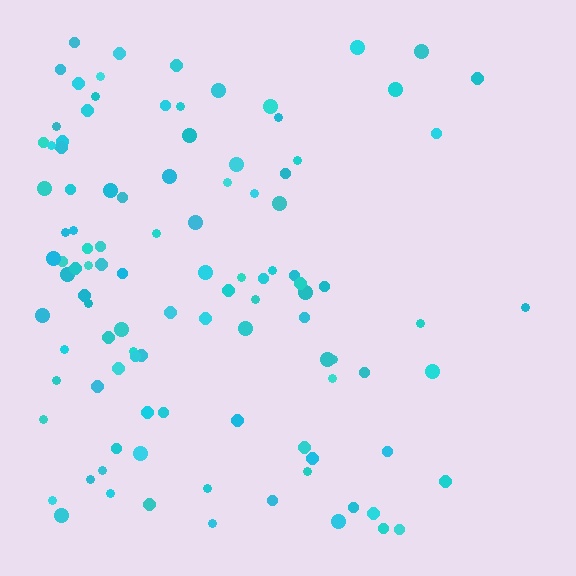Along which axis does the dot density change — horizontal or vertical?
Horizontal.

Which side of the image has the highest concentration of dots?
The left.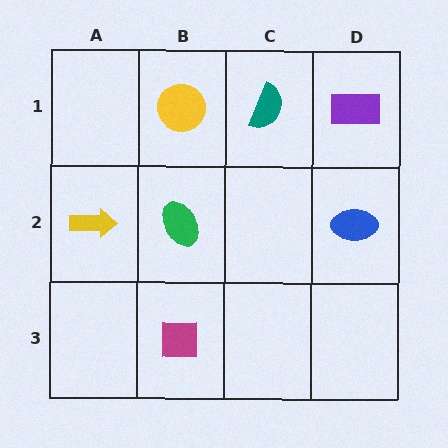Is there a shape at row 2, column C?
No, that cell is empty.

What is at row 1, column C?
A teal semicircle.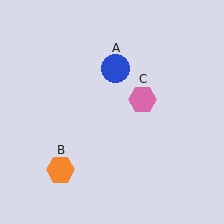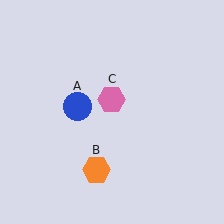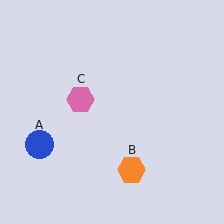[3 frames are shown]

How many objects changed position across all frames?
3 objects changed position: blue circle (object A), orange hexagon (object B), pink hexagon (object C).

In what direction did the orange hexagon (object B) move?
The orange hexagon (object B) moved right.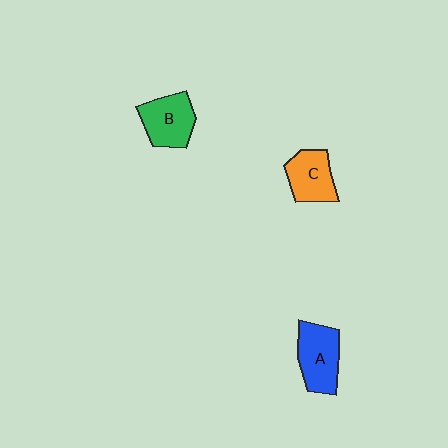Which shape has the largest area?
Shape A (blue).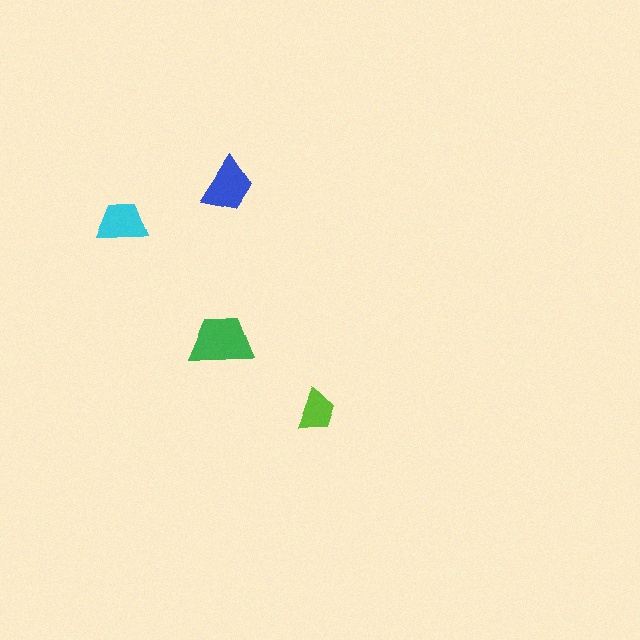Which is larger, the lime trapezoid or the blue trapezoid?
The blue one.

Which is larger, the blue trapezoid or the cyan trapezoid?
The blue one.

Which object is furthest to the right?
The lime trapezoid is rightmost.